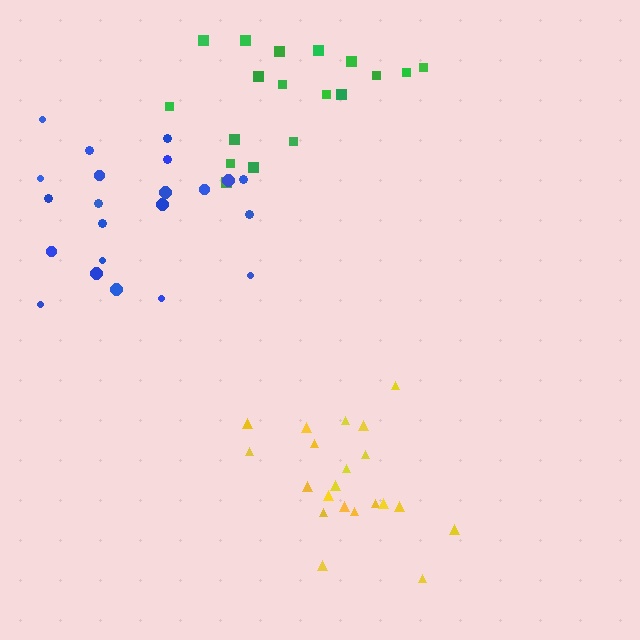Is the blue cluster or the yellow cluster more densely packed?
Yellow.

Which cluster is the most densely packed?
Yellow.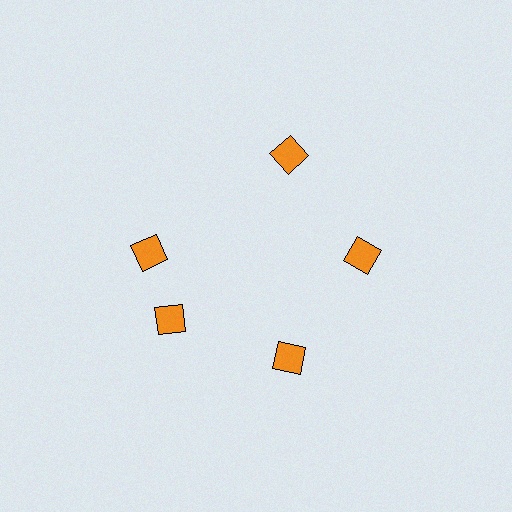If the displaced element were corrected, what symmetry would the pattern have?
It would have 5-fold rotational symmetry — the pattern would map onto itself every 72 degrees.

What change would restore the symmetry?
The symmetry would be restored by rotating it back into even spacing with its neighbors so that all 5 diamonds sit at equal angles and equal distance from the center.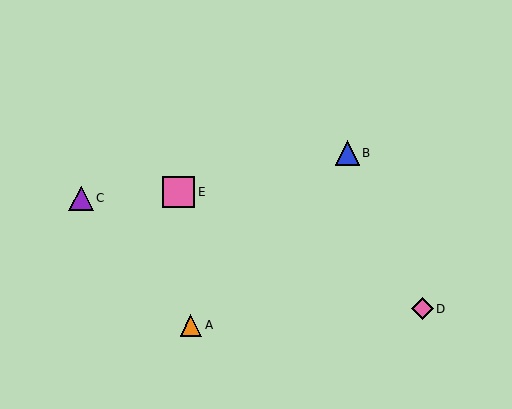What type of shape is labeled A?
Shape A is an orange triangle.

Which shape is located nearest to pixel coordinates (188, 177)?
The pink square (labeled E) at (179, 192) is nearest to that location.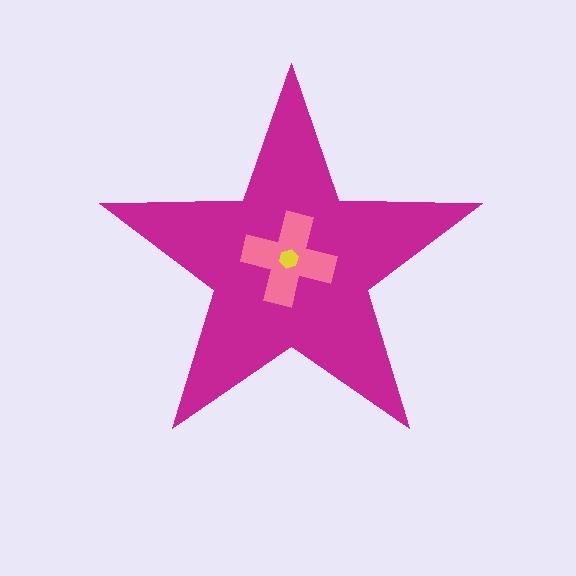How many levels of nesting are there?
3.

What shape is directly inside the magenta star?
The pink cross.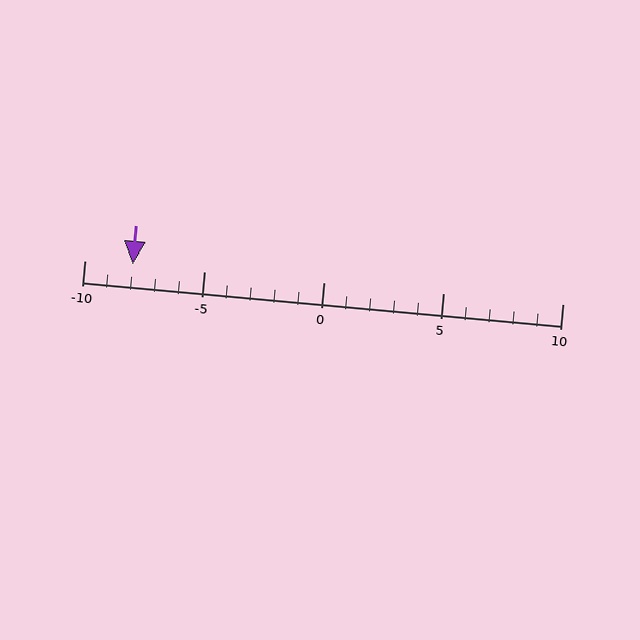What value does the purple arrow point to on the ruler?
The purple arrow points to approximately -8.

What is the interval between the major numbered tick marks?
The major tick marks are spaced 5 units apart.